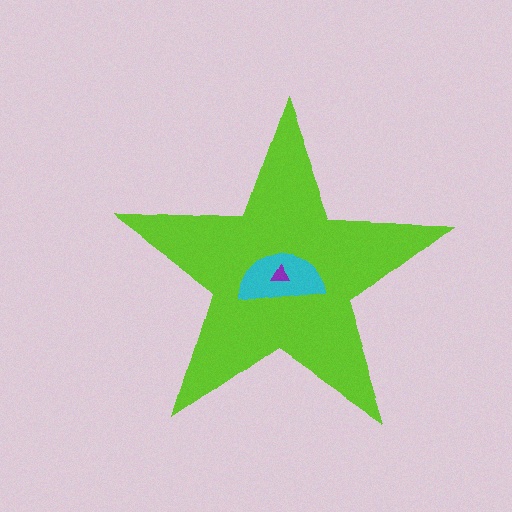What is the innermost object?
The purple triangle.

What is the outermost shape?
The lime star.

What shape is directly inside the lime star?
The cyan semicircle.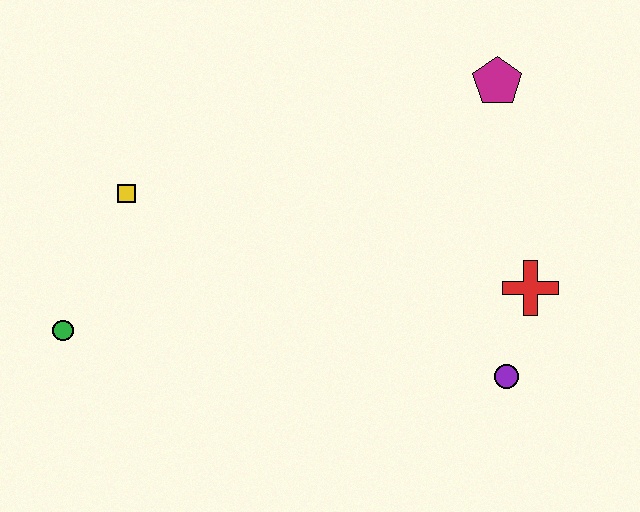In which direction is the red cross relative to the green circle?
The red cross is to the right of the green circle.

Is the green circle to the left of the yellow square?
Yes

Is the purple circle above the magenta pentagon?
No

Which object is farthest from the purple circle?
The green circle is farthest from the purple circle.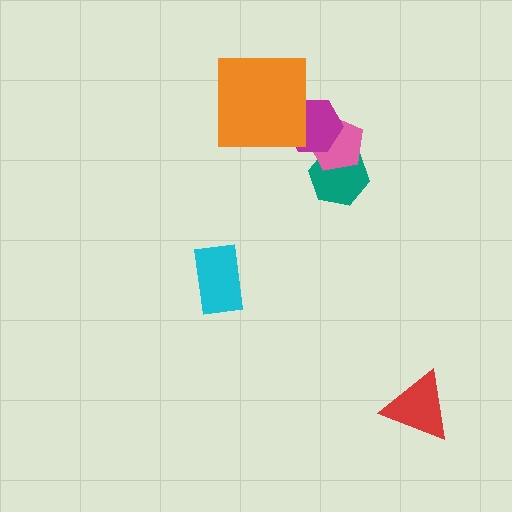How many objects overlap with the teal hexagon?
1 object overlaps with the teal hexagon.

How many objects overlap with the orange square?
1 object overlaps with the orange square.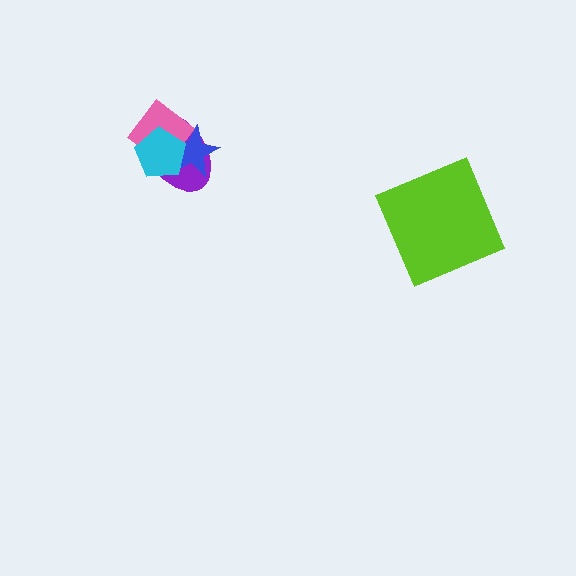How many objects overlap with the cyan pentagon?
3 objects overlap with the cyan pentagon.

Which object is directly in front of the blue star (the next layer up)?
The pink diamond is directly in front of the blue star.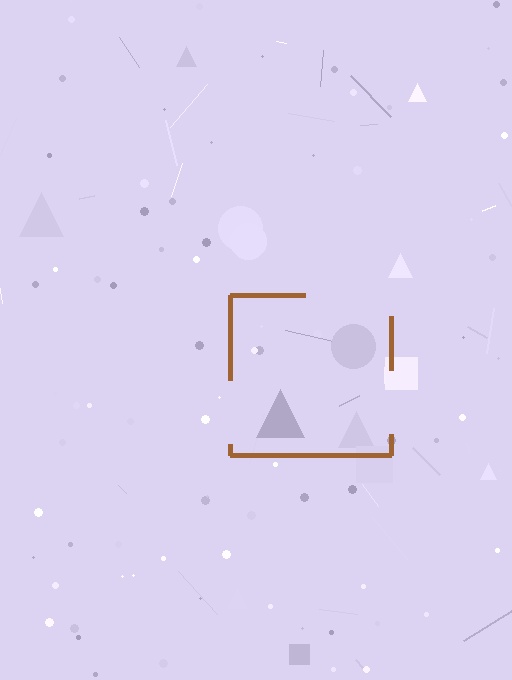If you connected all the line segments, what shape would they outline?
They would outline a square.